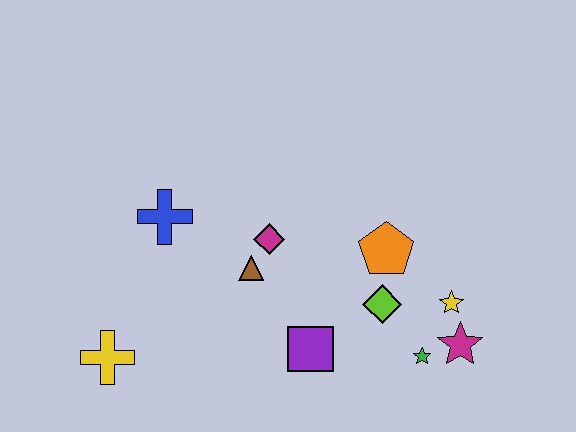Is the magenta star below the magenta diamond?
Yes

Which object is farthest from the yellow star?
The yellow cross is farthest from the yellow star.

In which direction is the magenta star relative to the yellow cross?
The magenta star is to the right of the yellow cross.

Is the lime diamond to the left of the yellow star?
Yes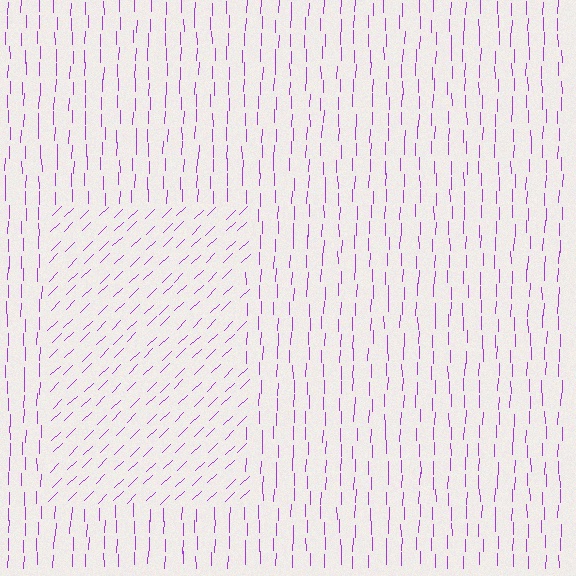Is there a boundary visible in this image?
Yes, there is a texture boundary formed by a change in line orientation.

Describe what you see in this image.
The image is filled with small purple line segments. A rectangle region in the image has lines oriented differently from the surrounding lines, creating a visible texture boundary.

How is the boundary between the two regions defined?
The boundary is defined purely by a change in line orientation (approximately 45 degrees difference). All lines are the same color and thickness.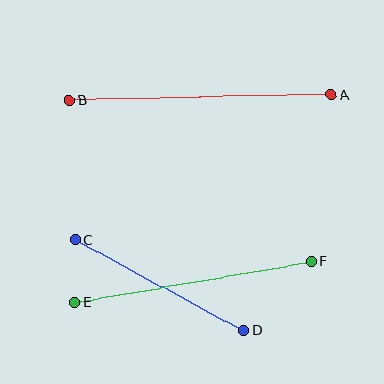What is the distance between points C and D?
The distance is approximately 192 pixels.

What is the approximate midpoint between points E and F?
The midpoint is at approximately (193, 282) pixels.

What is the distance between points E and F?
The distance is approximately 240 pixels.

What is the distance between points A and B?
The distance is approximately 262 pixels.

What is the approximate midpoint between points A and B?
The midpoint is at approximately (200, 97) pixels.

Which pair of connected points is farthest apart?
Points A and B are farthest apart.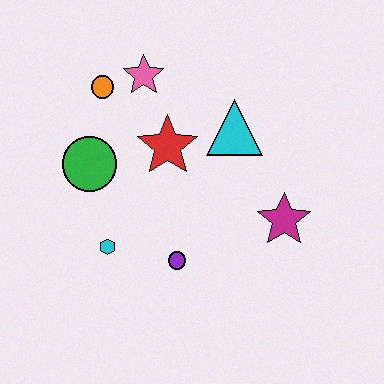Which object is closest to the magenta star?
The cyan triangle is closest to the magenta star.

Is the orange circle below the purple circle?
No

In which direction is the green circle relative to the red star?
The green circle is to the left of the red star.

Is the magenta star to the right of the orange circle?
Yes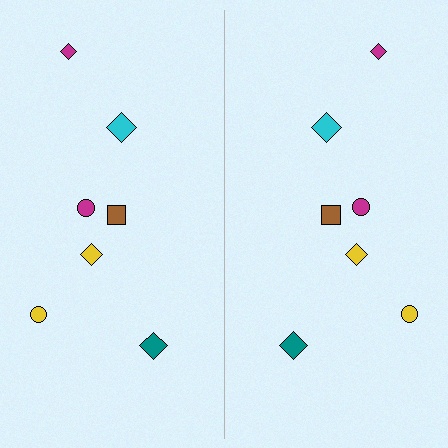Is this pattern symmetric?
Yes, this pattern has bilateral (reflection) symmetry.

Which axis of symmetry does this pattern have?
The pattern has a vertical axis of symmetry running through the center of the image.